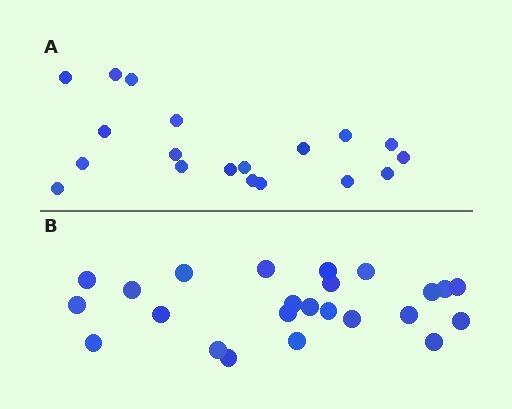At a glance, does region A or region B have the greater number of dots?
Region B (the bottom region) has more dots.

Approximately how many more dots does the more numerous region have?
Region B has about 5 more dots than region A.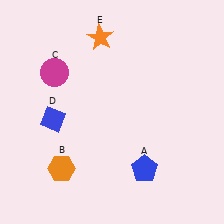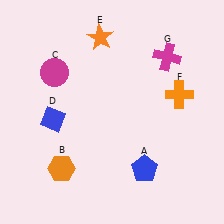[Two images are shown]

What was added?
An orange cross (F), a magenta cross (G) were added in Image 2.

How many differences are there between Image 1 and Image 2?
There are 2 differences between the two images.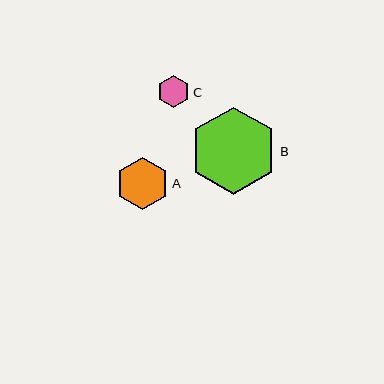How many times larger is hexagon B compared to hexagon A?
Hexagon B is approximately 1.7 times the size of hexagon A.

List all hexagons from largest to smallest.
From largest to smallest: B, A, C.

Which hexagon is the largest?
Hexagon B is the largest with a size of approximately 88 pixels.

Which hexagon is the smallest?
Hexagon C is the smallest with a size of approximately 32 pixels.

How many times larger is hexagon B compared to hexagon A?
Hexagon B is approximately 1.7 times the size of hexagon A.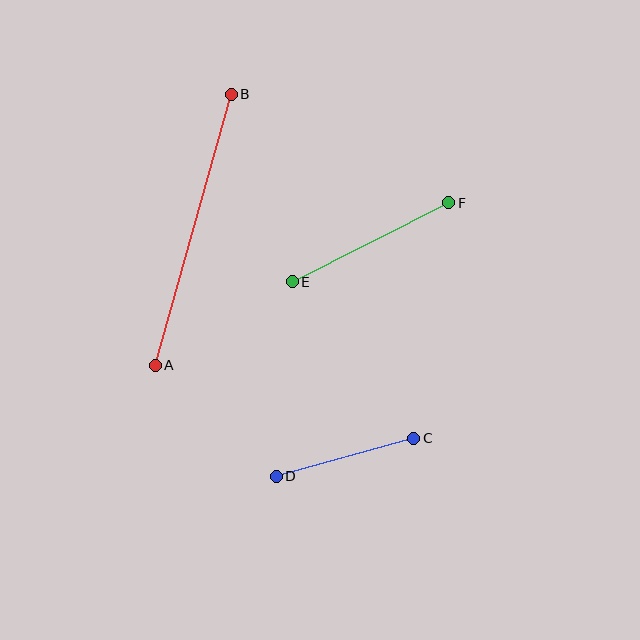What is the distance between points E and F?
The distance is approximately 175 pixels.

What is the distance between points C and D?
The distance is approximately 143 pixels.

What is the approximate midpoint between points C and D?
The midpoint is at approximately (345, 457) pixels.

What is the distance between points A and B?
The distance is approximately 281 pixels.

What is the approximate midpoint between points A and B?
The midpoint is at approximately (193, 230) pixels.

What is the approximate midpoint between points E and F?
The midpoint is at approximately (370, 242) pixels.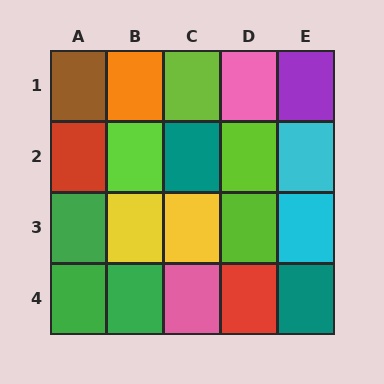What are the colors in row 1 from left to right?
Brown, orange, lime, pink, purple.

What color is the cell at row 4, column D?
Red.